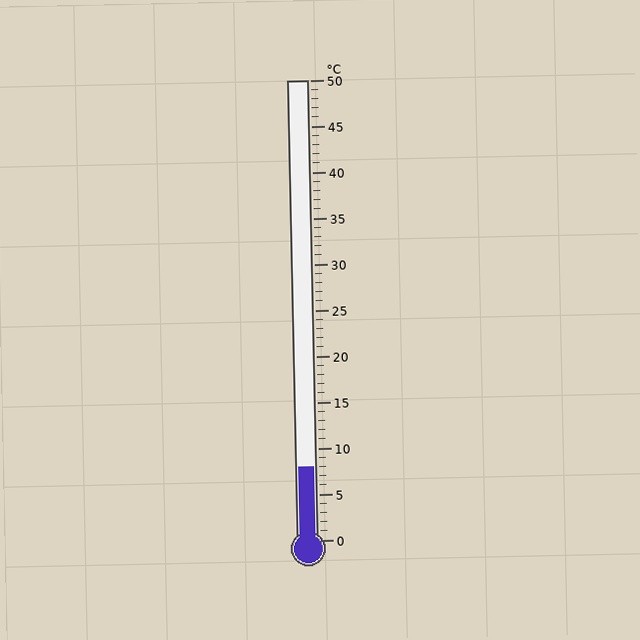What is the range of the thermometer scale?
The thermometer scale ranges from 0°C to 50°C.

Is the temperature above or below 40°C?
The temperature is below 40°C.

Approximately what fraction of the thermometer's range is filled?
The thermometer is filled to approximately 15% of its range.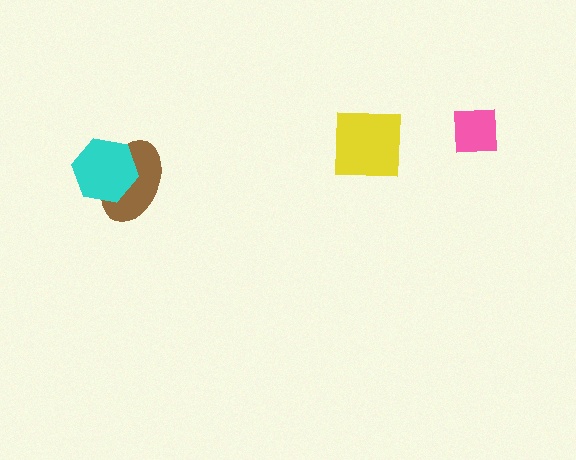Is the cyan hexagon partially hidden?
No, no other shape covers it.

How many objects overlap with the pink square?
0 objects overlap with the pink square.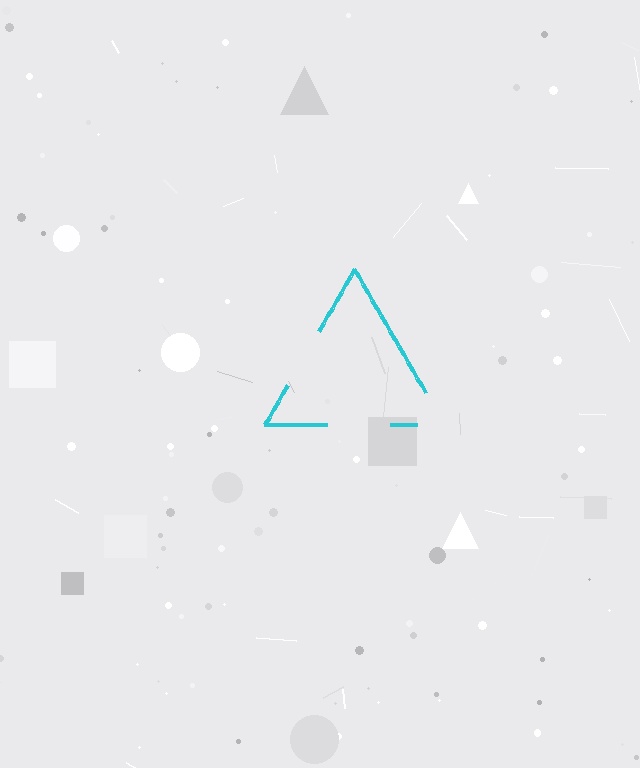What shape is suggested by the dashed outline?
The dashed outline suggests a triangle.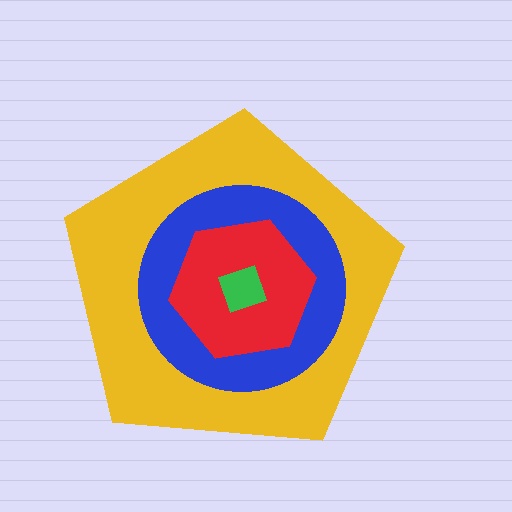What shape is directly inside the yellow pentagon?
The blue circle.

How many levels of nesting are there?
4.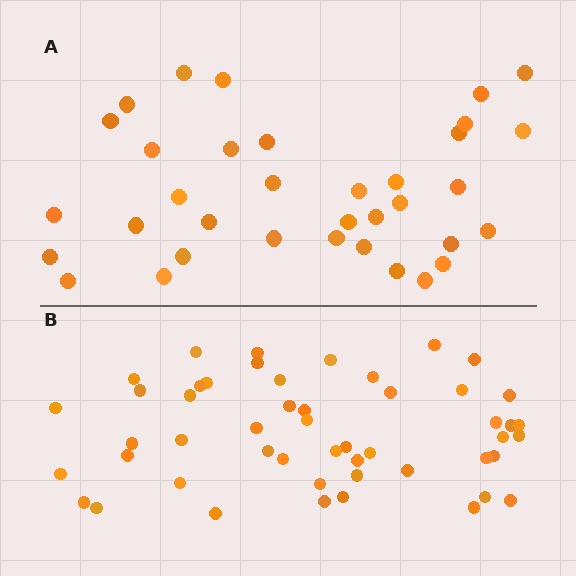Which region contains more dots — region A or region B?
Region B (the bottom region) has more dots.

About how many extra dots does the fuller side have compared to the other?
Region B has approximately 15 more dots than region A.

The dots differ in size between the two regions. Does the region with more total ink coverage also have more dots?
No. Region A has more total ink coverage because its dots are larger, but region B actually contains more individual dots. Total area can be misleading — the number of items is what matters here.